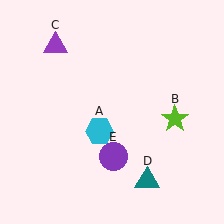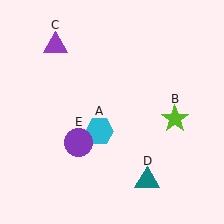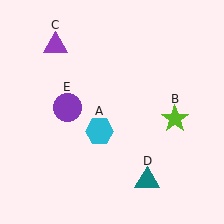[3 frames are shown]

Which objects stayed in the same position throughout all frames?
Cyan hexagon (object A) and lime star (object B) and purple triangle (object C) and teal triangle (object D) remained stationary.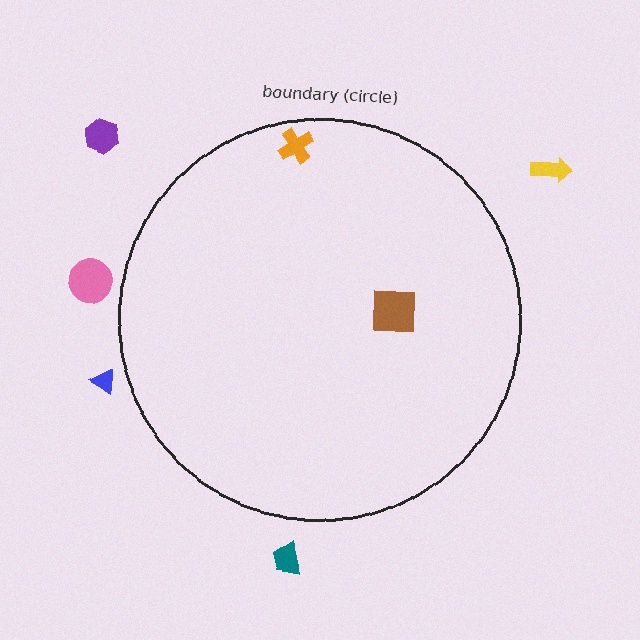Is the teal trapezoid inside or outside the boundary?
Outside.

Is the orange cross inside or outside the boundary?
Inside.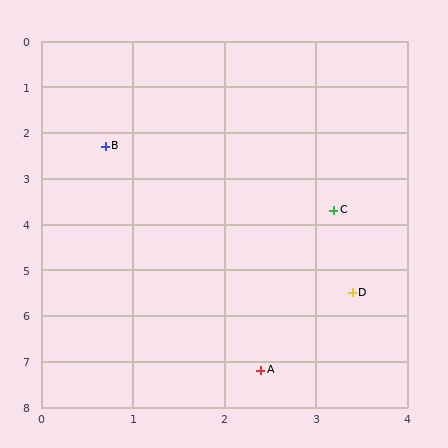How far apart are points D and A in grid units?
Points D and A are about 2.0 grid units apart.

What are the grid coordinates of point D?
Point D is at approximately (3.4, 5.5).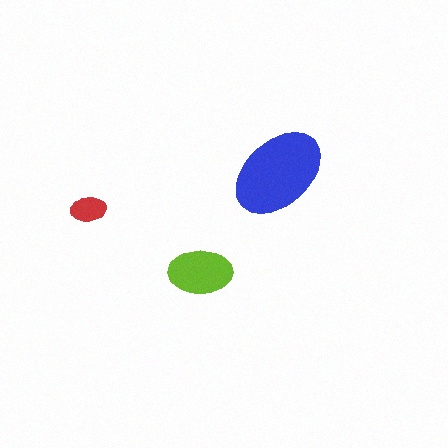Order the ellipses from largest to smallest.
the blue one, the lime one, the red one.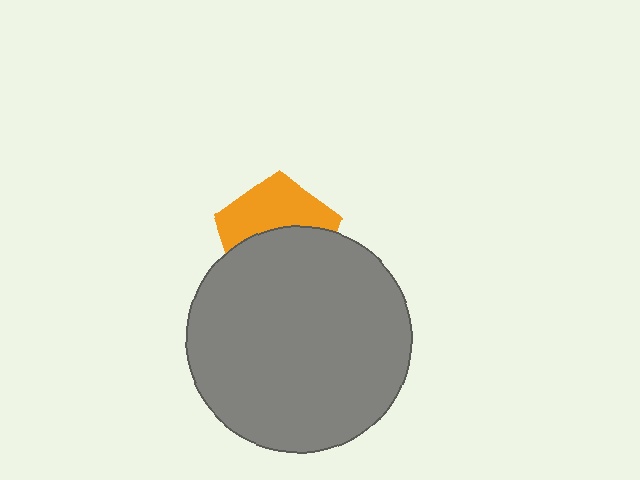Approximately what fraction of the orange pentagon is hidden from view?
Roughly 54% of the orange pentagon is hidden behind the gray circle.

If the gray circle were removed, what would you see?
You would see the complete orange pentagon.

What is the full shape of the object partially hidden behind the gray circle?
The partially hidden object is an orange pentagon.